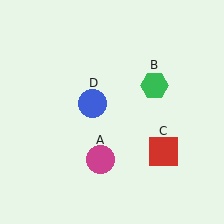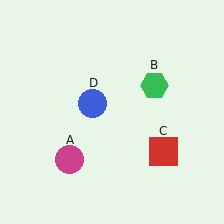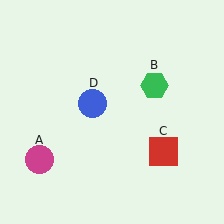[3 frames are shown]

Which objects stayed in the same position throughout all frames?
Green hexagon (object B) and red square (object C) and blue circle (object D) remained stationary.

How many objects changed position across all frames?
1 object changed position: magenta circle (object A).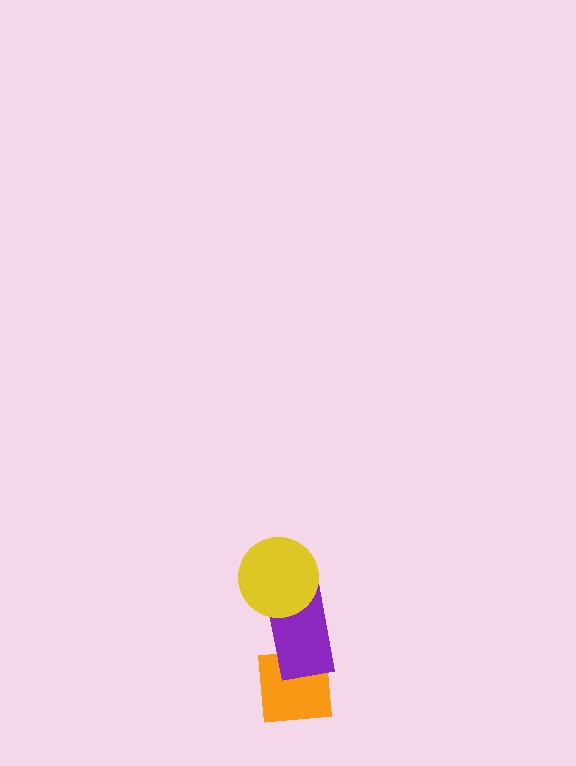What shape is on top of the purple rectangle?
The yellow circle is on top of the purple rectangle.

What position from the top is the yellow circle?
The yellow circle is 1st from the top.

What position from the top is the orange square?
The orange square is 3rd from the top.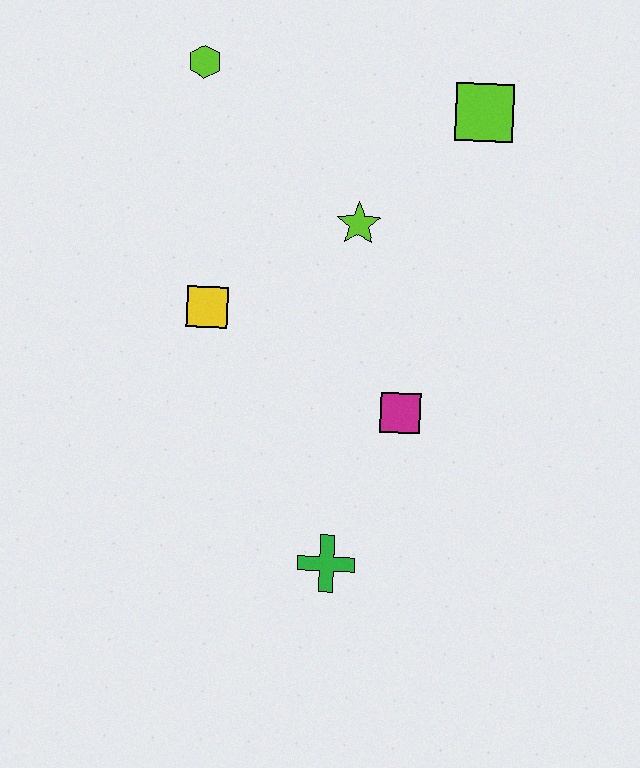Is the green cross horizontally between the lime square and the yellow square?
Yes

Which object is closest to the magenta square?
The green cross is closest to the magenta square.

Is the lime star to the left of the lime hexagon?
No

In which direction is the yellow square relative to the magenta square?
The yellow square is to the left of the magenta square.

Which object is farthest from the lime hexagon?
The green cross is farthest from the lime hexagon.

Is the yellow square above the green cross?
Yes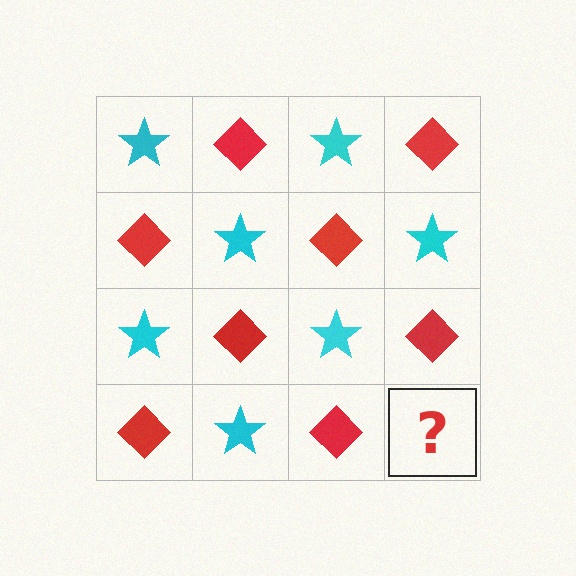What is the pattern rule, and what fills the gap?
The rule is that it alternates cyan star and red diamond in a checkerboard pattern. The gap should be filled with a cyan star.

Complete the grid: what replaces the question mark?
The question mark should be replaced with a cyan star.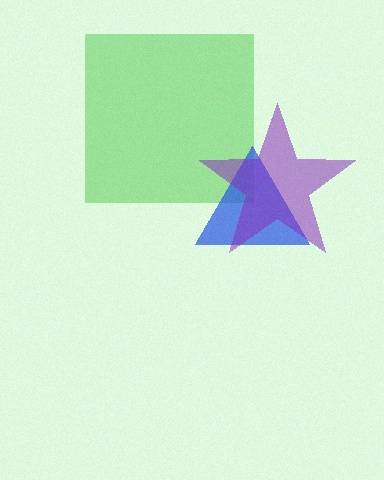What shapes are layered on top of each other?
The layered shapes are: a green square, a blue triangle, a purple star.